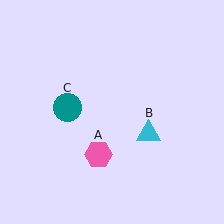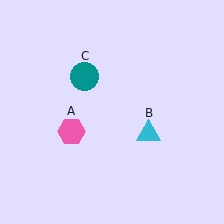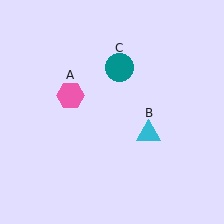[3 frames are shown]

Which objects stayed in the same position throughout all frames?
Cyan triangle (object B) remained stationary.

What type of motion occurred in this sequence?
The pink hexagon (object A), teal circle (object C) rotated clockwise around the center of the scene.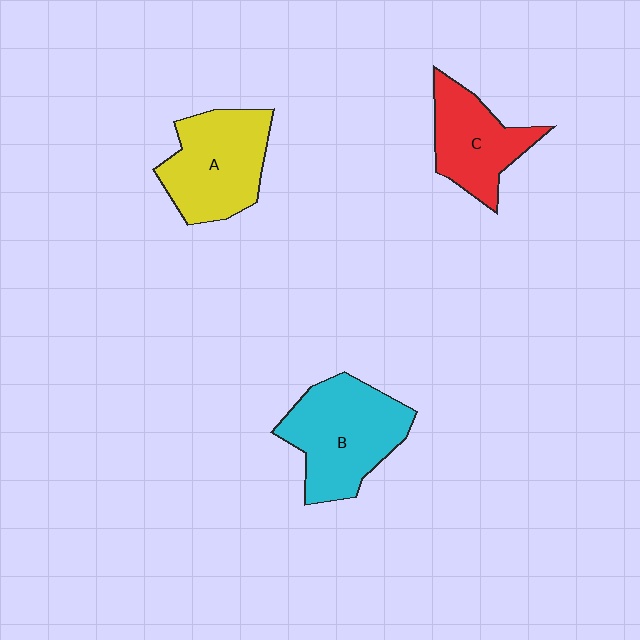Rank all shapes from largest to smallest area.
From largest to smallest: B (cyan), A (yellow), C (red).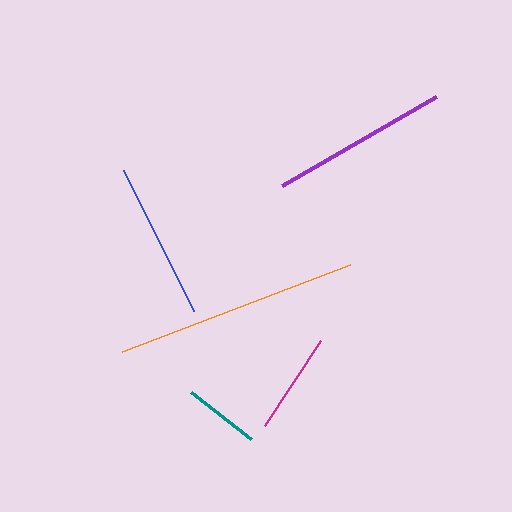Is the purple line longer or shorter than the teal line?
The purple line is longer than the teal line.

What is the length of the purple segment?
The purple segment is approximately 178 pixels long.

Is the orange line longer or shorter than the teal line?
The orange line is longer than the teal line.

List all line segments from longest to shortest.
From longest to shortest: orange, purple, blue, magenta, teal.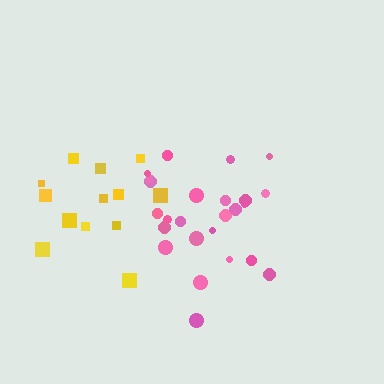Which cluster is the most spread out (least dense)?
Yellow.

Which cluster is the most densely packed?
Pink.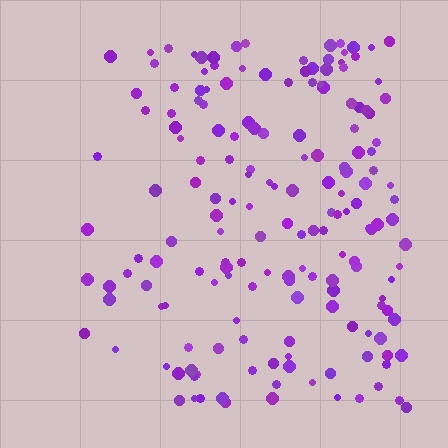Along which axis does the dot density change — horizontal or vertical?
Horizontal.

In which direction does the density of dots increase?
From left to right, with the right side densest.